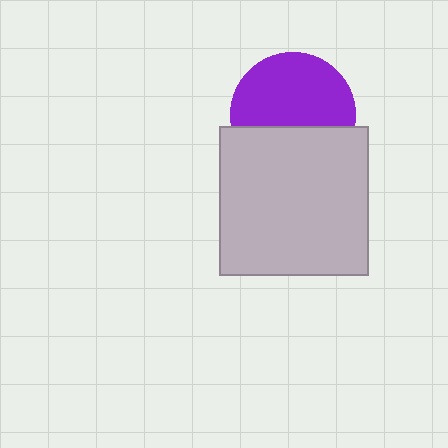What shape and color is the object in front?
The object in front is a light gray square.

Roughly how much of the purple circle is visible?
About half of it is visible (roughly 61%).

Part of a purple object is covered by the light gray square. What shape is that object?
It is a circle.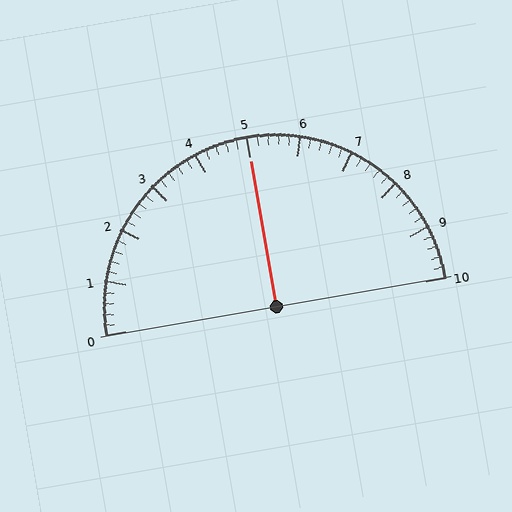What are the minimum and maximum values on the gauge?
The gauge ranges from 0 to 10.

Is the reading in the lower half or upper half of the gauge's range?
The reading is in the upper half of the range (0 to 10).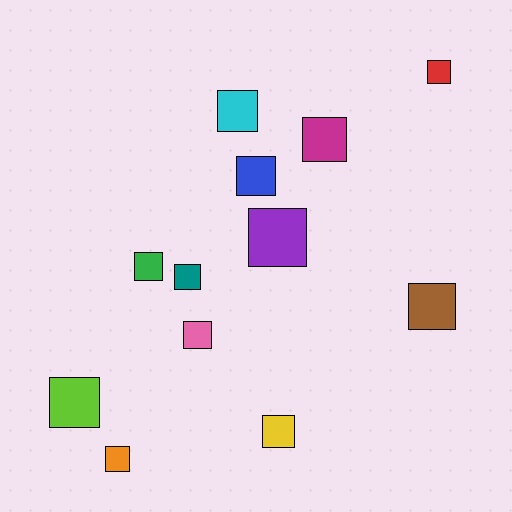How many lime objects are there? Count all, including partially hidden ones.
There is 1 lime object.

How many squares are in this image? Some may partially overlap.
There are 12 squares.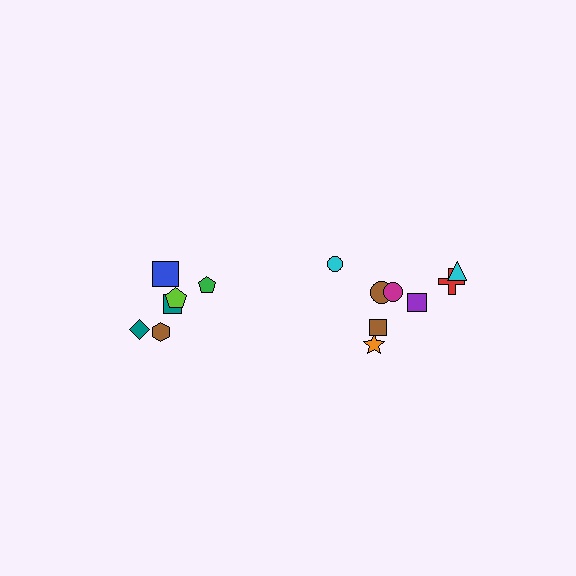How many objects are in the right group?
There are 8 objects.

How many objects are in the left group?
There are 6 objects.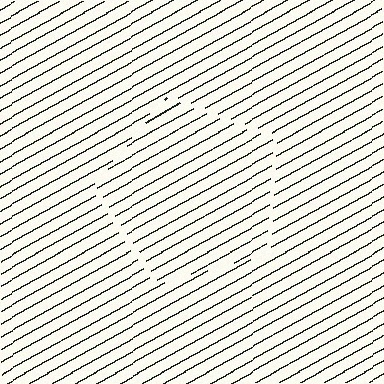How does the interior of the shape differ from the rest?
The interior of the shape contains the same grating, shifted by half a period — the contour is defined by the phase discontinuity where line-ends from the inner and outer gratings abut.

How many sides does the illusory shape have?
5 sides — the line-ends trace a pentagon.